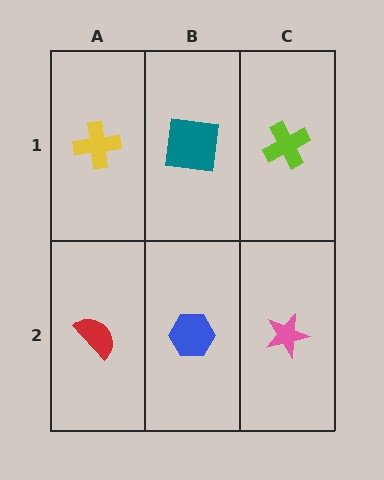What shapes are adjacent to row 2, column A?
A yellow cross (row 1, column A), a blue hexagon (row 2, column B).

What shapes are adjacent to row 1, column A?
A red semicircle (row 2, column A), a teal square (row 1, column B).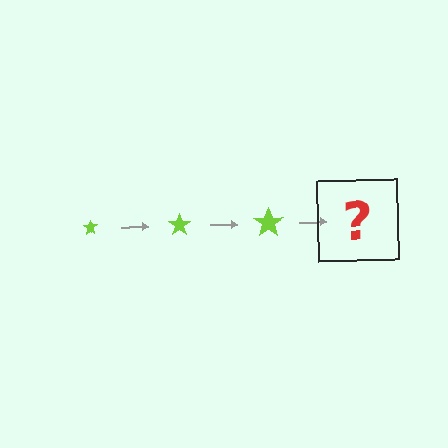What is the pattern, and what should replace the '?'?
The pattern is that the star gets progressively larger each step. The '?' should be a lime star, larger than the previous one.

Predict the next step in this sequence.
The next step is a lime star, larger than the previous one.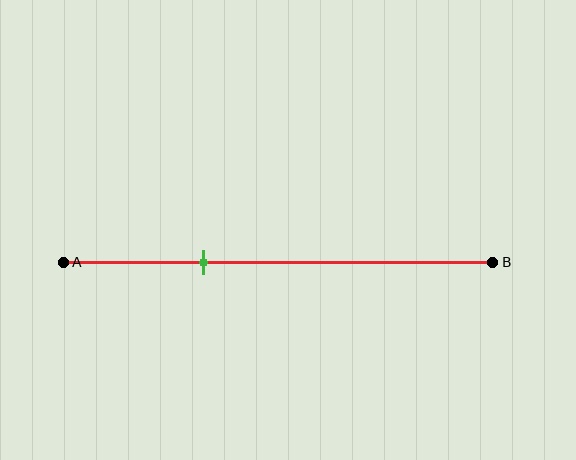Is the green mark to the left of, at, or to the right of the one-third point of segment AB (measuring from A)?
The green mark is approximately at the one-third point of segment AB.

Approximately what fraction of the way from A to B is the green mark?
The green mark is approximately 35% of the way from A to B.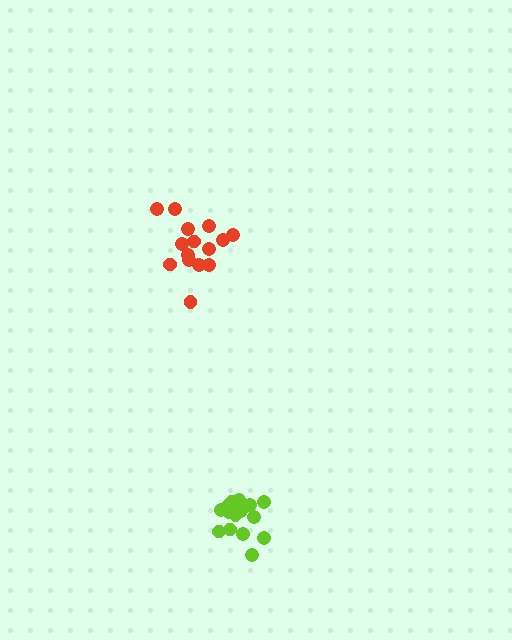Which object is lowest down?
The lime cluster is bottommost.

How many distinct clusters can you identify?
There are 2 distinct clusters.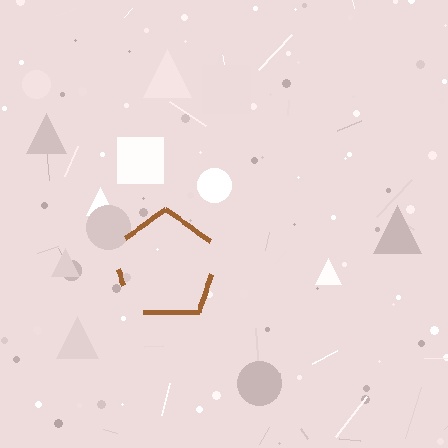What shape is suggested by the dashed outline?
The dashed outline suggests a pentagon.